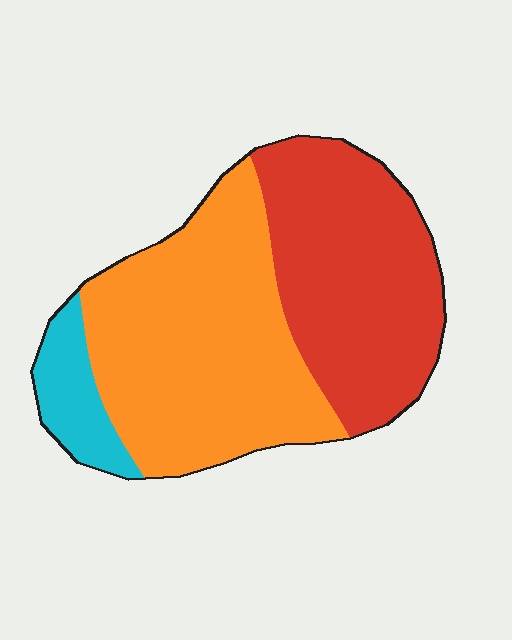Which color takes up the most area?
Orange, at roughly 50%.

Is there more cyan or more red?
Red.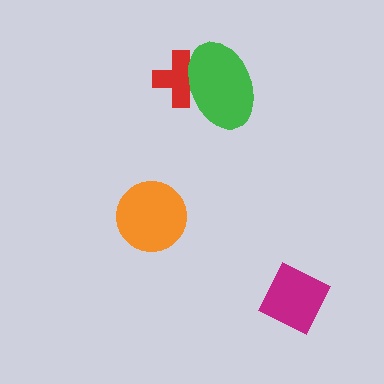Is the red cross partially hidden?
Yes, it is partially covered by another shape.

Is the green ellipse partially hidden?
No, no other shape covers it.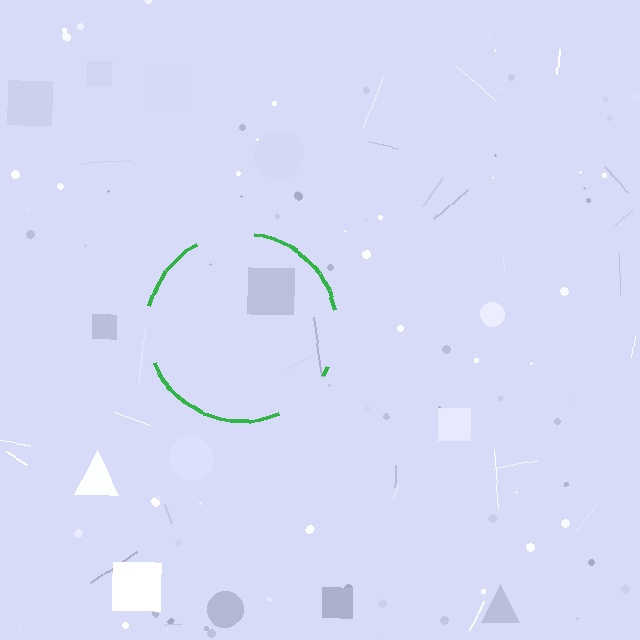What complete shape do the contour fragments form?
The contour fragments form a circle.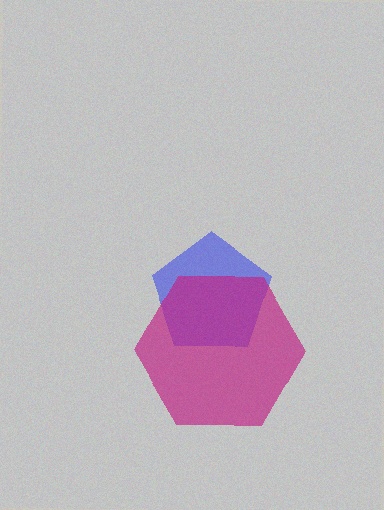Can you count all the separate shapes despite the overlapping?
Yes, there are 2 separate shapes.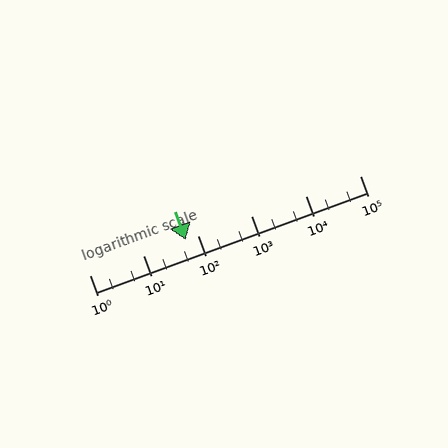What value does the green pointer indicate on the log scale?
The pointer indicates approximately 61.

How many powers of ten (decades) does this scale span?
The scale spans 5 decades, from 1 to 100000.